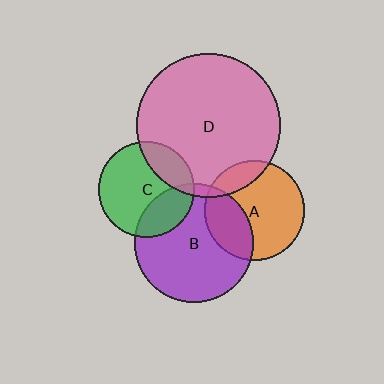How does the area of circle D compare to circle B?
Approximately 1.5 times.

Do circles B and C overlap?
Yes.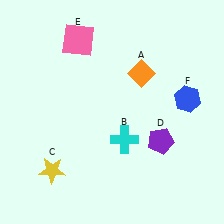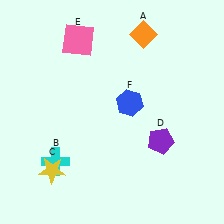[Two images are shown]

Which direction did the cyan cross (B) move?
The cyan cross (B) moved left.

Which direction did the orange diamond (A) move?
The orange diamond (A) moved up.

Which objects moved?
The objects that moved are: the orange diamond (A), the cyan cross (B), the blue hexagon (F).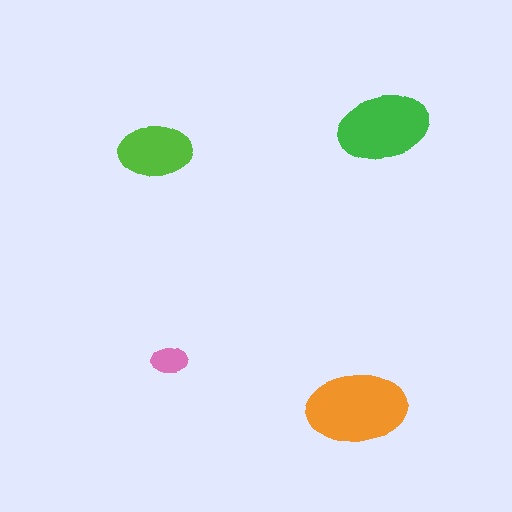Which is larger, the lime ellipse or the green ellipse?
The green one.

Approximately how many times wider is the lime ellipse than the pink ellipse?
About 2 times wider.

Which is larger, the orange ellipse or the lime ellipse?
The orange one.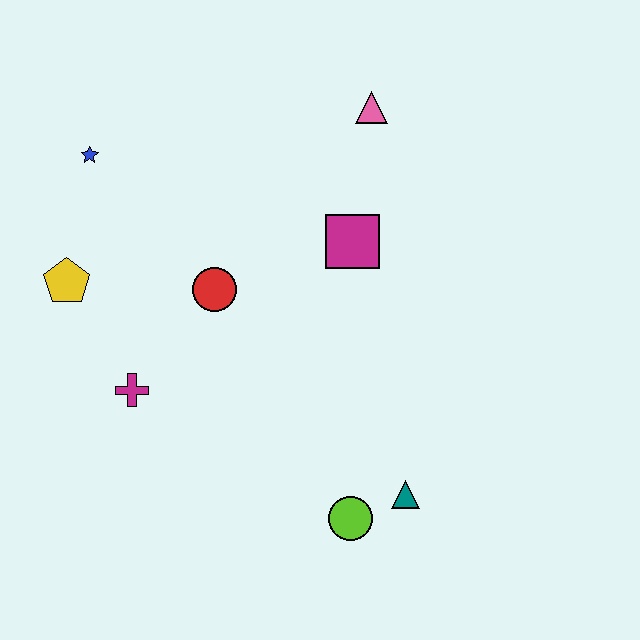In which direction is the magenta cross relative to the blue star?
The magenta cross is below the blue star.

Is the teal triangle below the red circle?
Yes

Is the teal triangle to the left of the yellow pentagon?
No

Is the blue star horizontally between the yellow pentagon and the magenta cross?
Yes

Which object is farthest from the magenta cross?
The pink triangle is farthest from the magenta cross.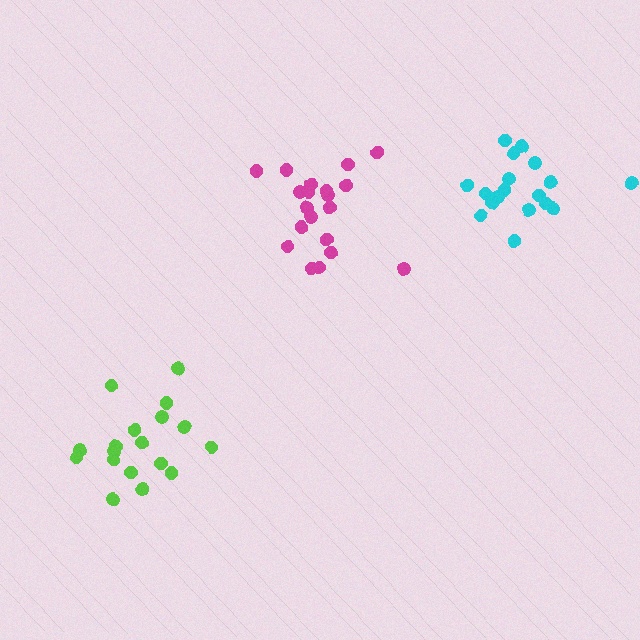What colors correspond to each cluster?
The clusters are colored: magenta, lime, cyan.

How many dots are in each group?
Group 1: 20 dots, Group 2: 18 dots, Group 3: 18 dots (56 total).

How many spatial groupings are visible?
There are 3 spatial groupings.